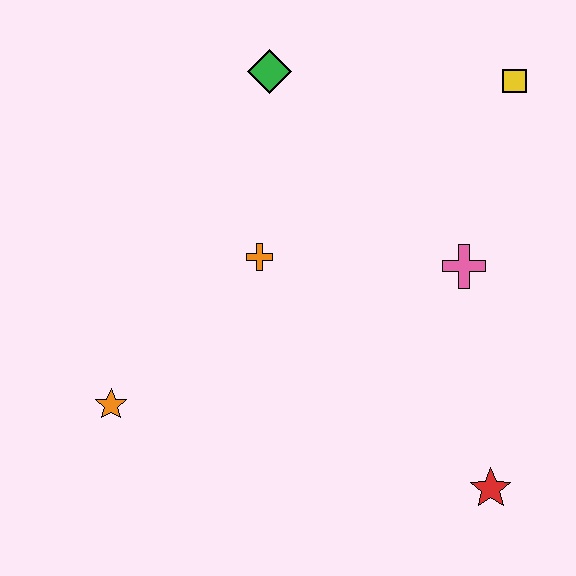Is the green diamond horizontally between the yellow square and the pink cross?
No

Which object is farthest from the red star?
The green diamond is farthest from the red star.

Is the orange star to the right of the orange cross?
No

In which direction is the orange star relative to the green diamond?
The orange star is below the green diamond.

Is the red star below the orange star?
Yes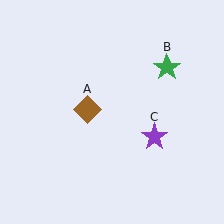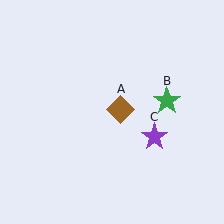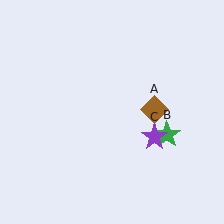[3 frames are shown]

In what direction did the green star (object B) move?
The green star (object B) moved down.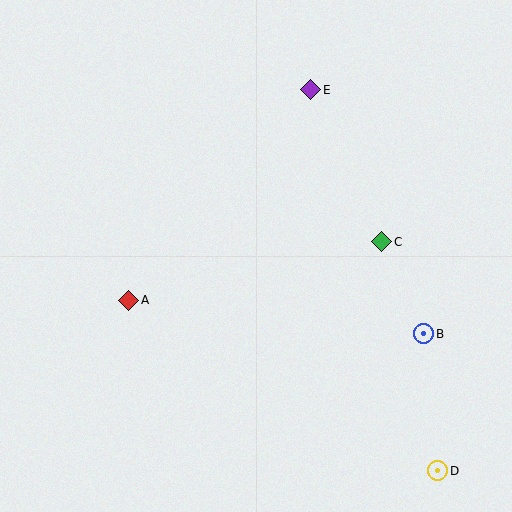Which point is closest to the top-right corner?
Point E is closest to the top-right corner.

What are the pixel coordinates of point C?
Point C is at (382, 242).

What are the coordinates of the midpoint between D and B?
The midpoint between D and B is at (431, 402).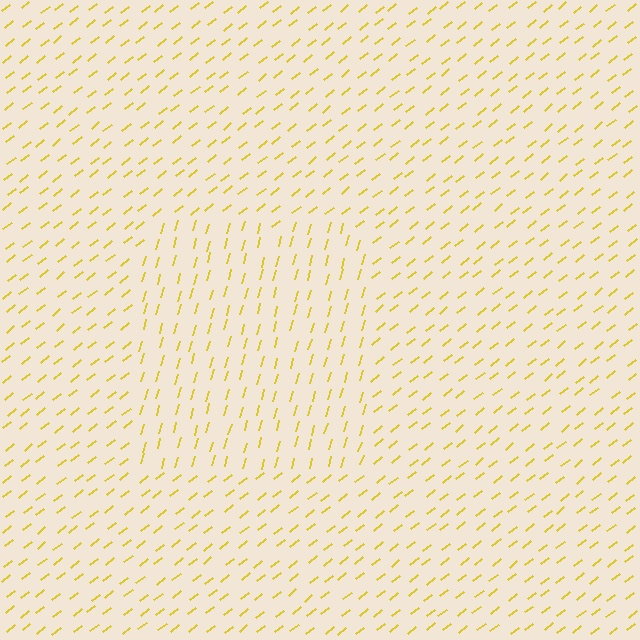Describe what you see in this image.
The image is filled with small yellow line segments. A rectangle region in the image has lines oriented differently from the surrounding lines, creating a visible texture boundary.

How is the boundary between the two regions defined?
The boundary is defined purely by a change in line orientation (approximately 36 degrees difference). All lines are the same color and thickness.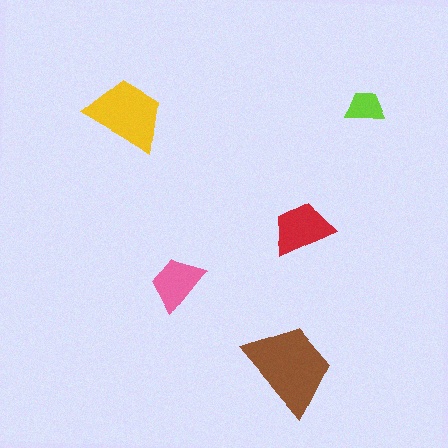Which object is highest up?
The lime trapezoid is topmost.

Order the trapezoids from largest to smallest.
the brown one, the yellow one, the red one, the pink one, the lime one.